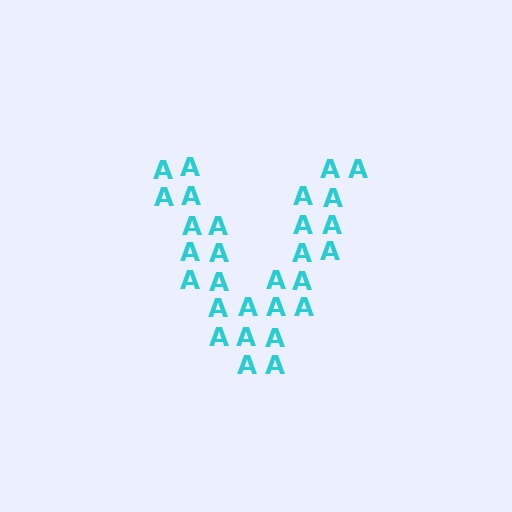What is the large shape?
The large shape is the letter V.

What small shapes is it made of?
It is made of small letter A's.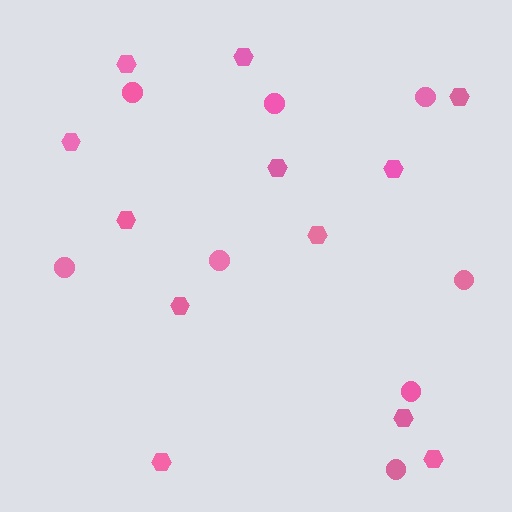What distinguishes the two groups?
There are 2 groups: one group of circles (8) and one group of hexagons (12).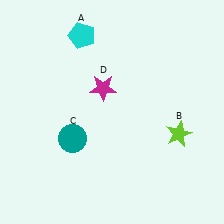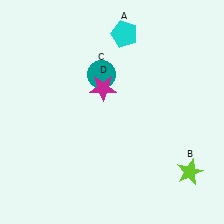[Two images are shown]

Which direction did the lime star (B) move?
The lime star (B) moved down.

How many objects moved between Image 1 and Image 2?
3 objects moved between the two images.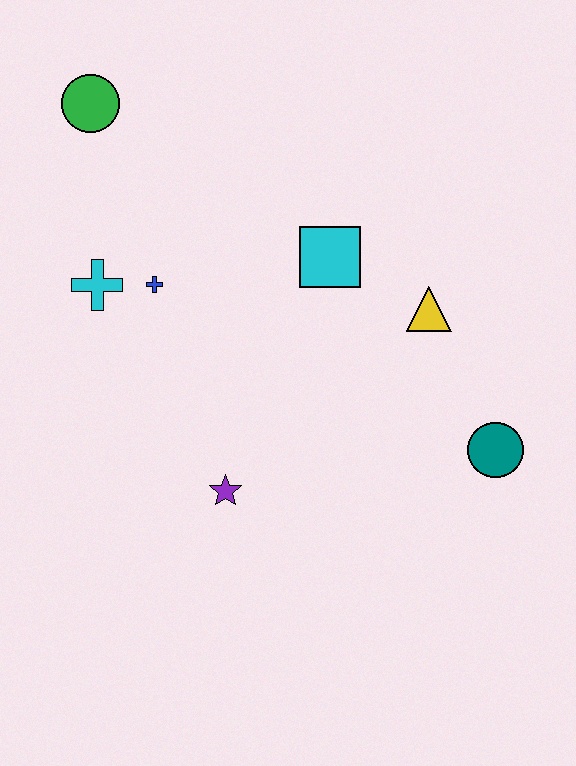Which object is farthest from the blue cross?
The teal circle is farthest from the blue cross.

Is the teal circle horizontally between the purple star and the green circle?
No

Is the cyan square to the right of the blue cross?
Yes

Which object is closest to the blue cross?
The cyan cross is closest to the blue cross.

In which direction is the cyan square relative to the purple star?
The cyan square is above the purple star.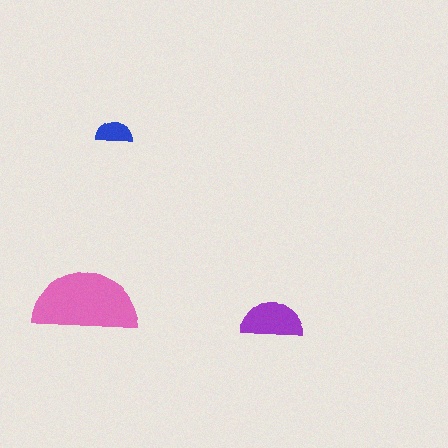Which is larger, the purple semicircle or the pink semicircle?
The pink one.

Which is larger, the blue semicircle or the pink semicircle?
The pink one.